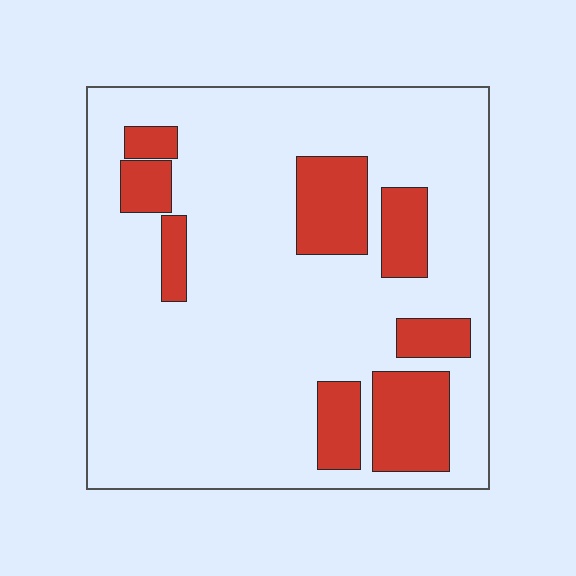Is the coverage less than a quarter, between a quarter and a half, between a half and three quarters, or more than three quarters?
Less than a quarter.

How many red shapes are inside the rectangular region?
8.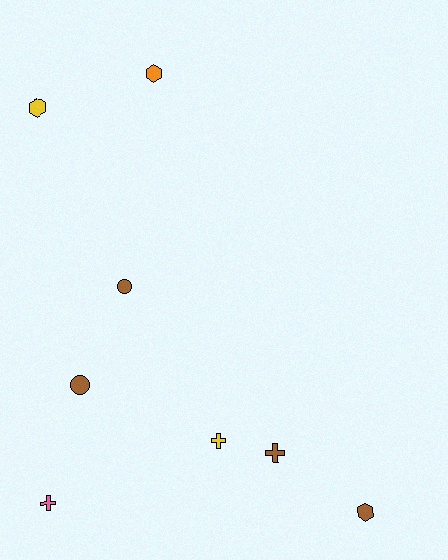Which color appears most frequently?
Brown, with 4 objects.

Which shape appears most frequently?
Hexagon, with 3 objects.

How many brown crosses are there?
There is 1 brown cross.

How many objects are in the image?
There are 8 objects.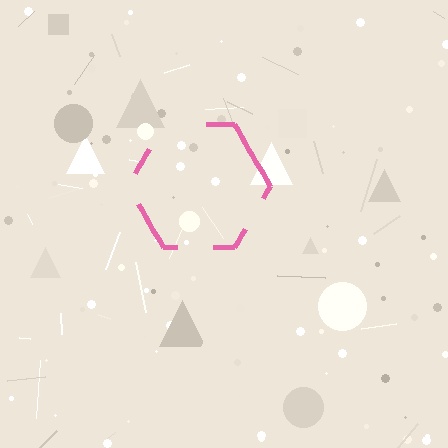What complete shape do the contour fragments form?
The contour fragments form a hexagon.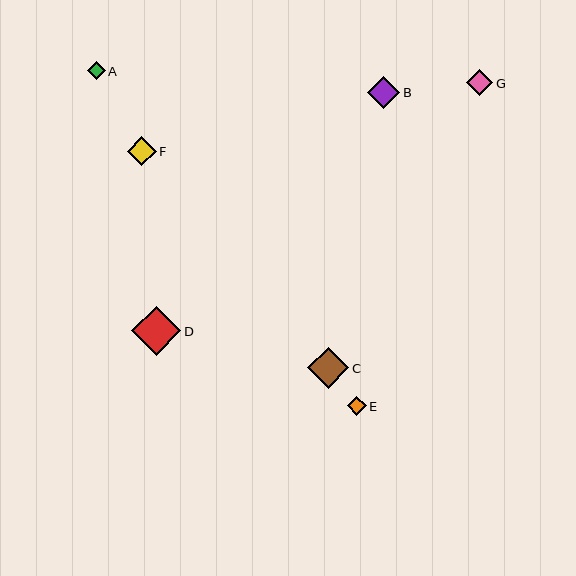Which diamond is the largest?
Diamond D is the largest with a size of approximately 49 pixels.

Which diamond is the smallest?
Diamond A is the smallest with a size of approximately 18 pixels.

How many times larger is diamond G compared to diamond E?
Diamond G is approximately 1.4 times the size of diamond E.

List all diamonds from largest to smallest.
From largest to smallest: D, C, B, F, G, E, A.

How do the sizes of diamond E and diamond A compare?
Diamond E and diamond A are approximately the same size.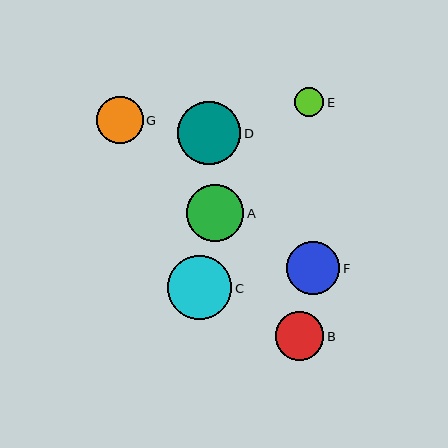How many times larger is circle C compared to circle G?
Circle C is approximately 1.4 times the size of circle G.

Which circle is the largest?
Circle C is the largest with a size of approximately 64 pixels.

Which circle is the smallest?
Circle E is the smallest with a size of approximately 29 pixels.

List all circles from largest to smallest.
From largest to smallest: C, D, A, F, B, G, E.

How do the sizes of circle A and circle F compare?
Circle A and circle F are approximately the same size.